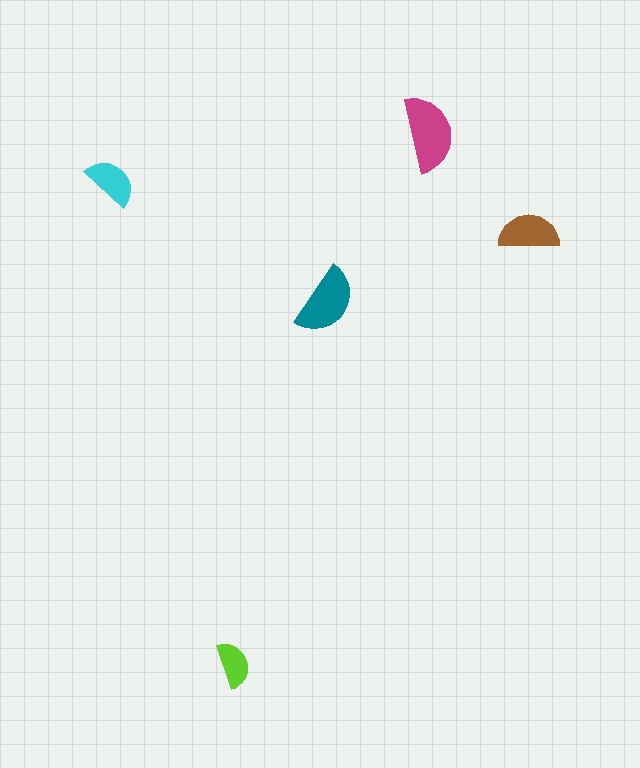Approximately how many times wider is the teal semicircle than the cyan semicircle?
About 1.5 times wider.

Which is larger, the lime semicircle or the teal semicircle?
The teal one.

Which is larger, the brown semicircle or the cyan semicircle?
The brown one.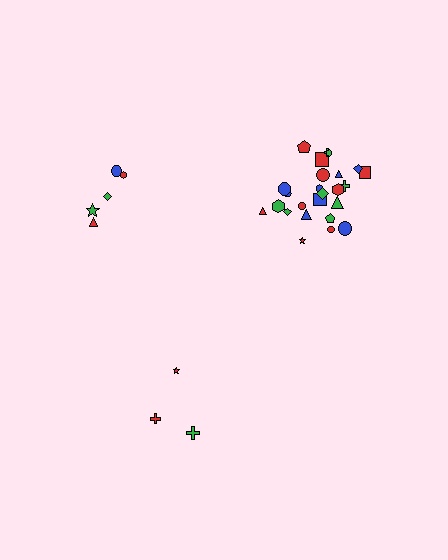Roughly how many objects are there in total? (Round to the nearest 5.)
Roughly 35 objects in total.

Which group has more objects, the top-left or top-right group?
The top-right group.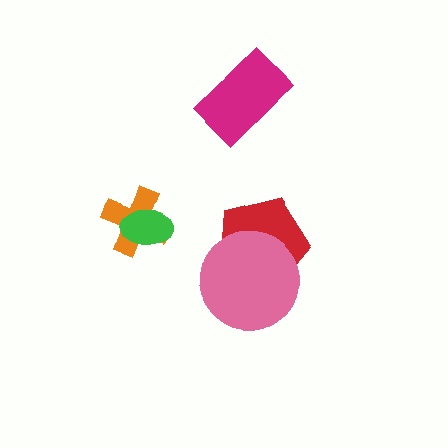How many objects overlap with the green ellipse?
1 object overlaps with the green ellipse.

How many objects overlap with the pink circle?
1 object overlaps with the pink circle.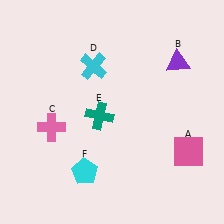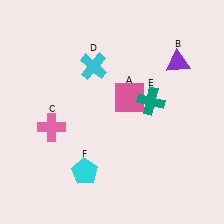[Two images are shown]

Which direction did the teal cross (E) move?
The teal cross (E) moved right.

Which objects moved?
The objects that moved are: the pink square (A), the teal cross (E).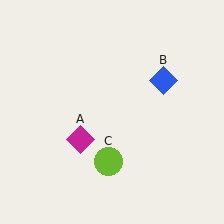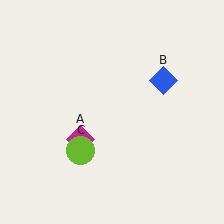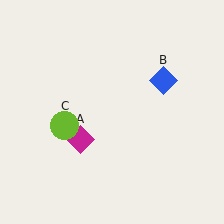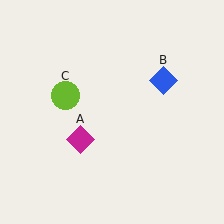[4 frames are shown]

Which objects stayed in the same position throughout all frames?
Magenta diamond (object A) and blue diamond (object B) remained stationary.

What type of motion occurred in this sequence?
The lime circle (object C) rotated clockwise around the center of the scene.